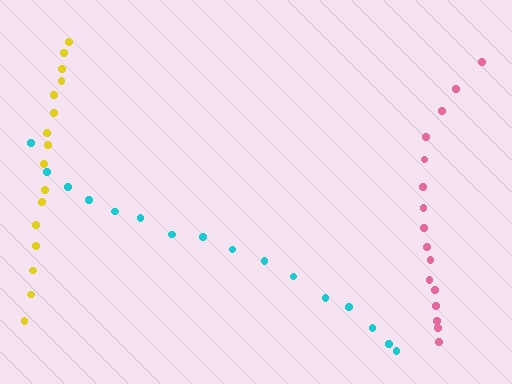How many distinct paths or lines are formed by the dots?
There are 3 distinct paths.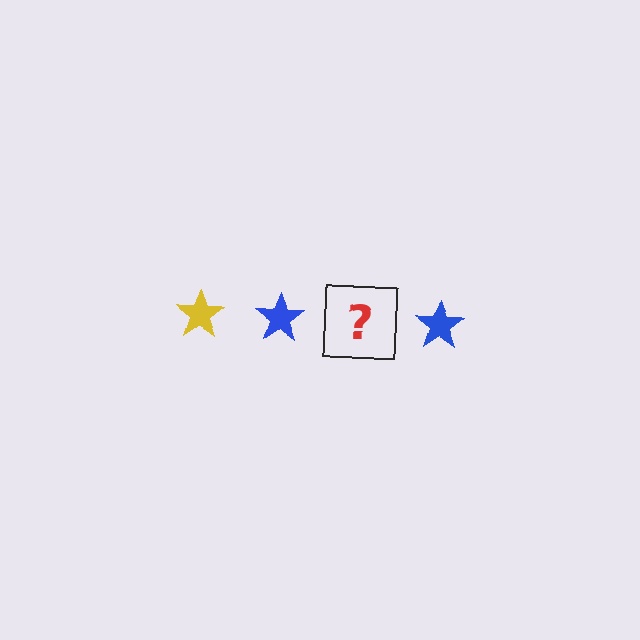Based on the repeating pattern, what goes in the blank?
The blank should be a yellow star.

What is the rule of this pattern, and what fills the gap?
The rule is that the pattern cycles through yellow, blue stars. The gap should be filled with a yellow star.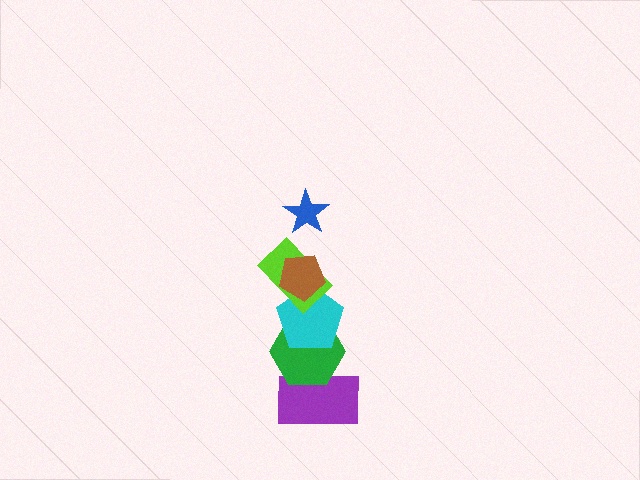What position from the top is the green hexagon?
The green hexagon is 5th from the top.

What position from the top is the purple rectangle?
The purple rectangle is 6th from the top.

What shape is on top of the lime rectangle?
The brown pentagon is on top of the lime rectangle.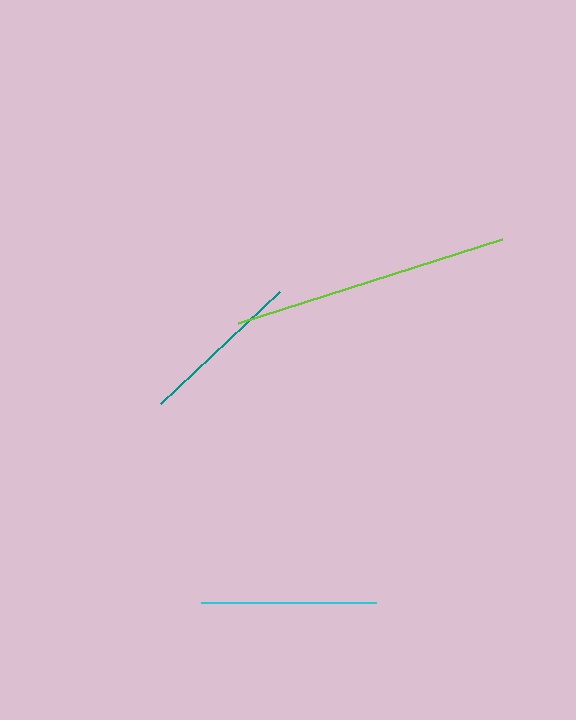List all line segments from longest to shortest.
From longest to shortest: lime, cyan, teal.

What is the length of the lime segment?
The lime segment is approximately 277 pixels long.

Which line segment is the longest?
The lime line is the longest at approximately 277 pixels.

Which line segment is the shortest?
The teal line is the shortest at approximately 163 pixels.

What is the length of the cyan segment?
The cyan segment is approximately 175 pixels long.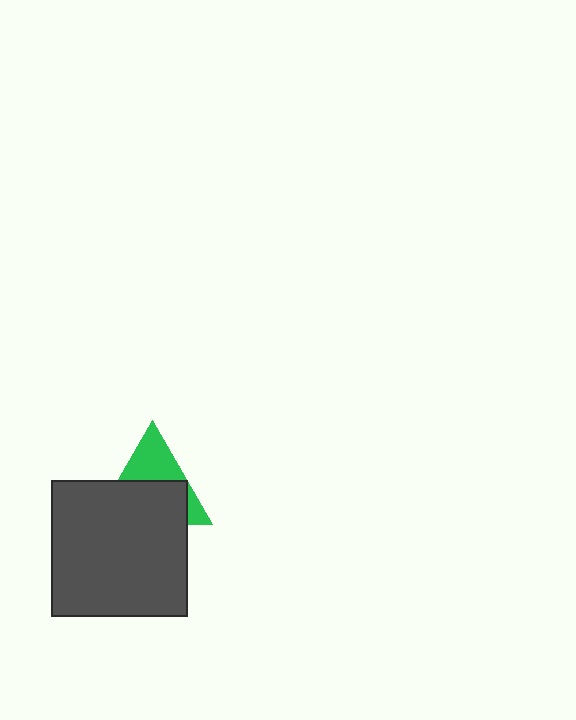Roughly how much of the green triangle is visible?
A small part of it is visible (roughly 41%).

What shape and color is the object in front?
The object in front is a dark gray square.